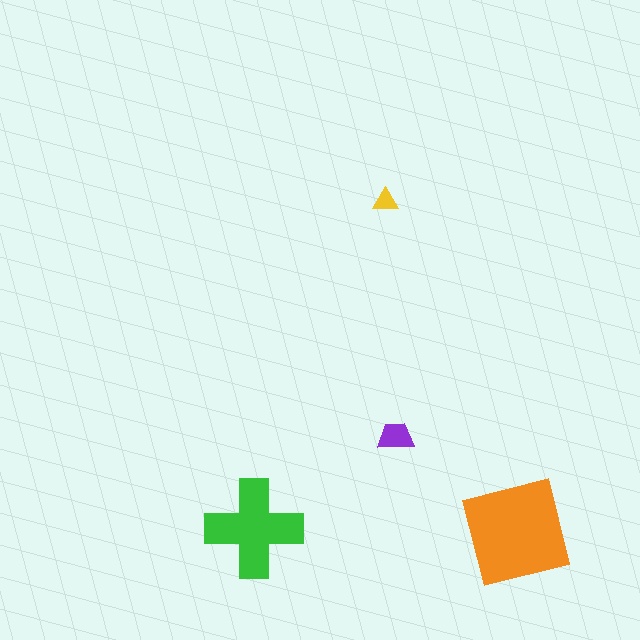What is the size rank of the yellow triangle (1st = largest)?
4th.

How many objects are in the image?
There are 4 objects in the image.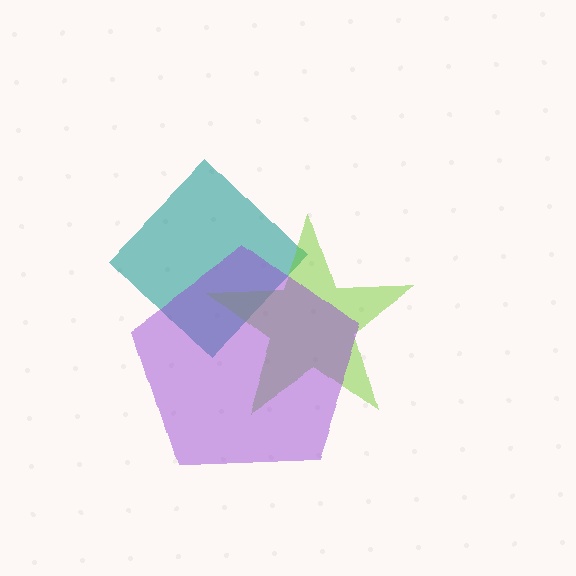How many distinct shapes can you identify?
There are 3 distinct shapes: a teal diamond, a lime star, a purple pentagon.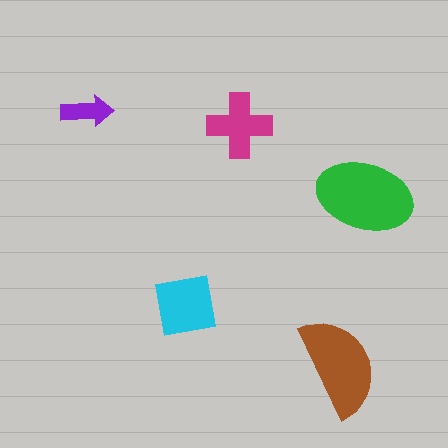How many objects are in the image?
There are 5 objects in the image.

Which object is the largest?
The green ellipse.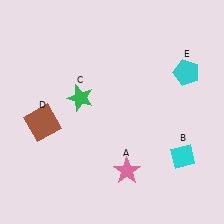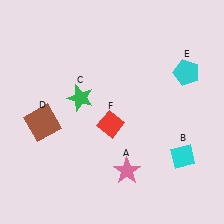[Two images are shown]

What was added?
A red diamond (F) was added in Image 2.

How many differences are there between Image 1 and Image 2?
There is 1 difference between the two images.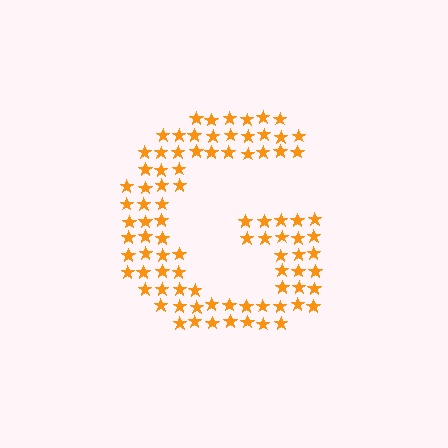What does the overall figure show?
The overall figure shows the letter G.